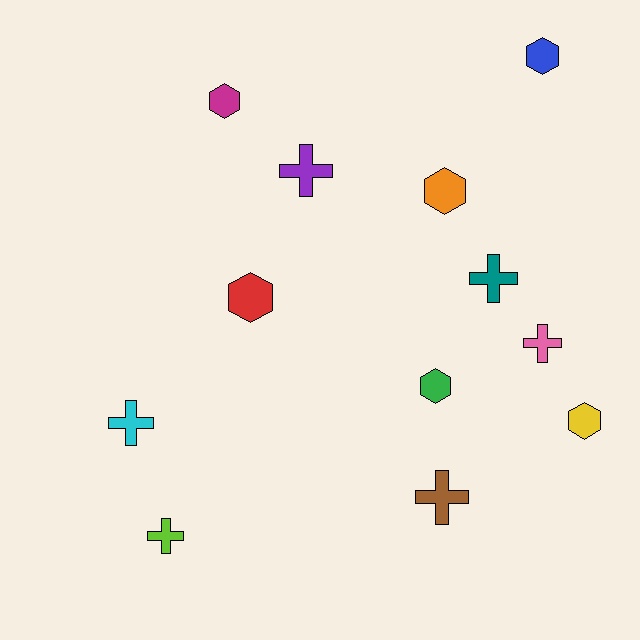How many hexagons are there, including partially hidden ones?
There are 6 hexagons.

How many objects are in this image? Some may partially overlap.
There are 12 objects.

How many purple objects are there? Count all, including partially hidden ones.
There is 1 purple object.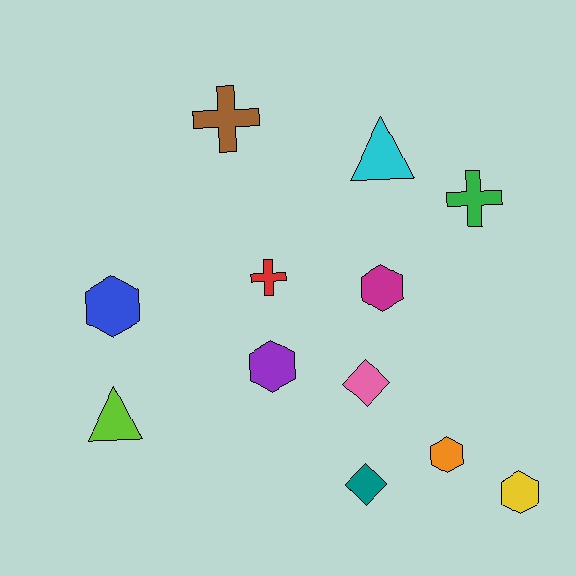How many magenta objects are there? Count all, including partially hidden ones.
There is 1 magenta object.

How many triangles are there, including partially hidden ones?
There are 2 triangles.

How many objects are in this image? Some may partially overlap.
There are 12 objects.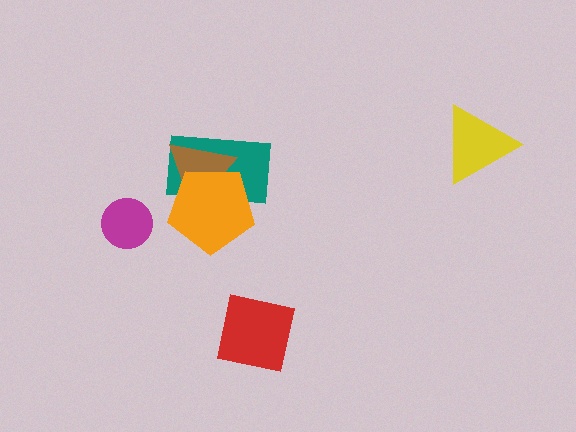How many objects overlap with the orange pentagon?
2 objects overlap with the orange pentagon.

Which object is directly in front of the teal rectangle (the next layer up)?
The brown triangle is directly in front of the teal rectangle.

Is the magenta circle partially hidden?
No, no other shape covers it.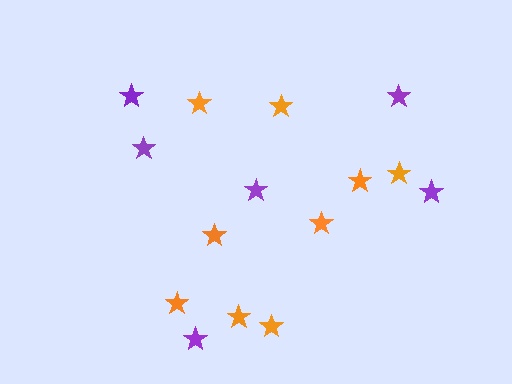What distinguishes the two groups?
There are 2 groups: one group of orange stars (9) and one group of purple stars (6).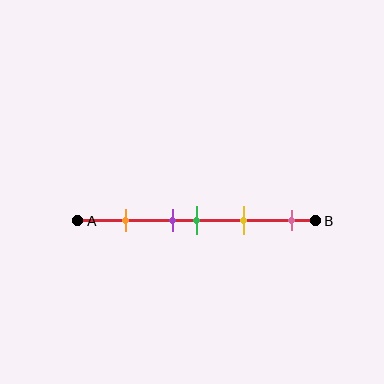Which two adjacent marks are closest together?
The purple and green marks are the closest adjacent pair.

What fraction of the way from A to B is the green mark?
The green mark is approximately 50% (0.5) of the way from A to B.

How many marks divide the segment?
There are 5 marks dividing the segment.